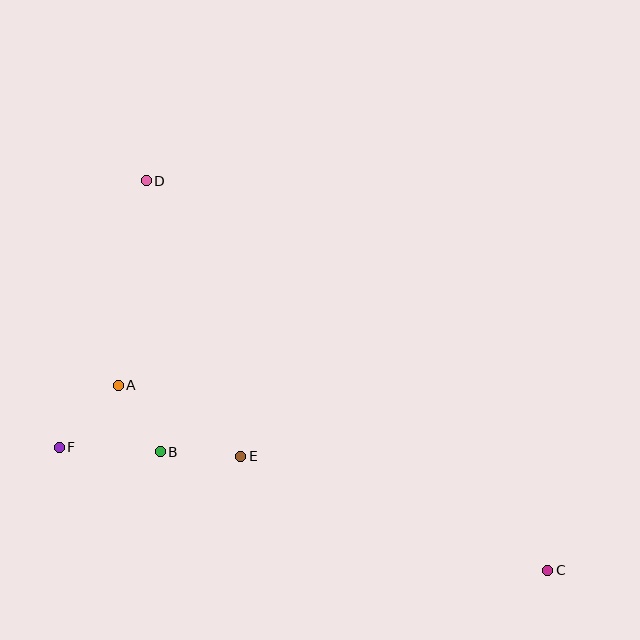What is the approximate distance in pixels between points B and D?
The distance between B and D is approximately 271 pixels.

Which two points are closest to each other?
Points A and B are closest to each other.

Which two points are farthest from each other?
Points C and D are farthest from each other.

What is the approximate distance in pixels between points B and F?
The distance between B and F is approximately 101 pixels.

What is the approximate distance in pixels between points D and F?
The distance between D and F is approximately 280 pixels.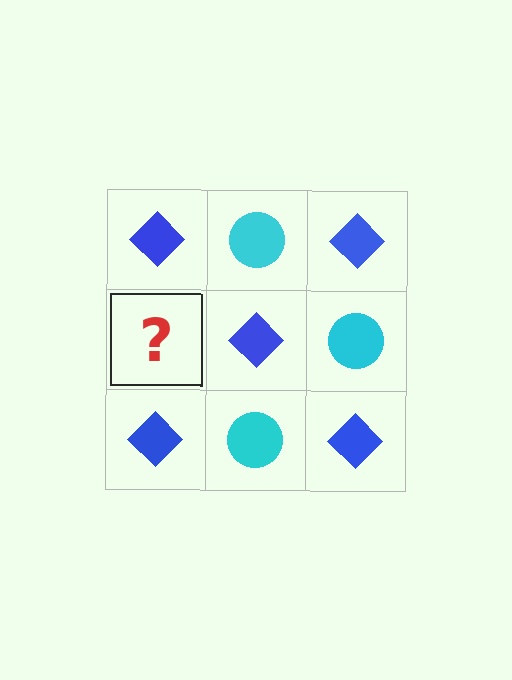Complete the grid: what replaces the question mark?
The question mark should be replaced with a cyan circle.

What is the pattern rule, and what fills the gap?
The rule is that it alternates blue diamond and cyan circle in a checkerboard pattern. The gap should be filled with a cyan circle.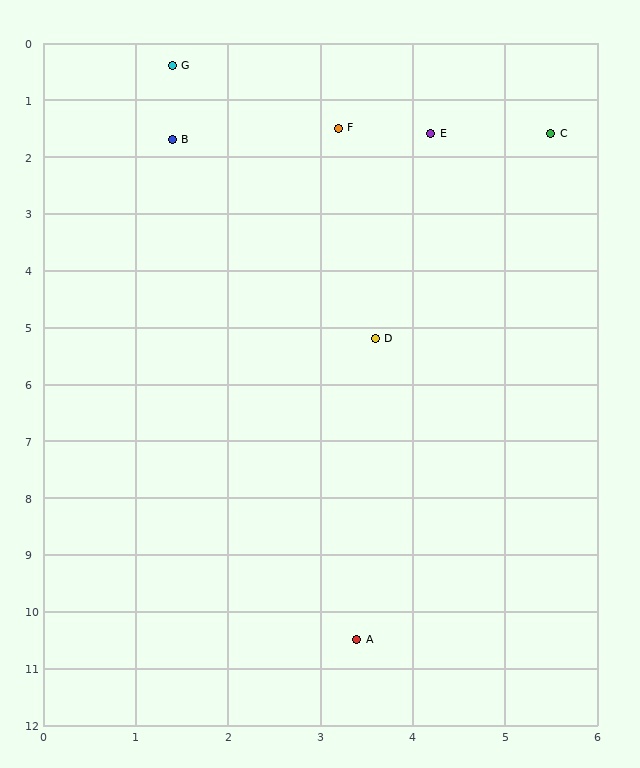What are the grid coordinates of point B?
Point B is at approximately (1.4, 1.7).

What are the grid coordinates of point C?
Point C is at approximately (5.5, 1.6).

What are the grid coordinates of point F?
Point F is at approximately (3.2, 1.5).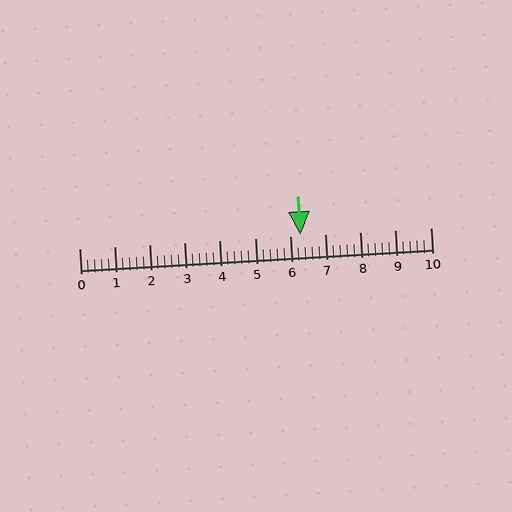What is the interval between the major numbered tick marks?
The major tick marks are spaced 1 units apart.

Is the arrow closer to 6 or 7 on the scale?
The arrow is closer to 6.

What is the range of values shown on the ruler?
The ruler shows values from 0 to 10.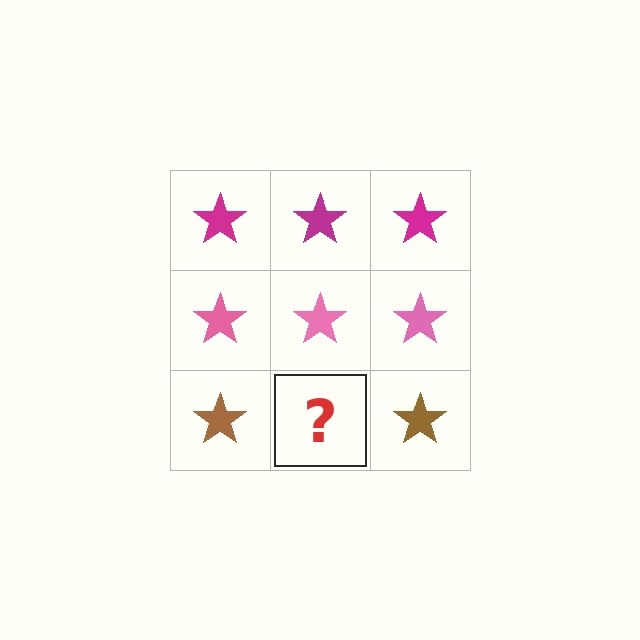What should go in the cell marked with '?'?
The missing cell should contain a brown star.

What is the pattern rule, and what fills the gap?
The rule is that each row has a consistent color. The gap should be filled with a brown star.